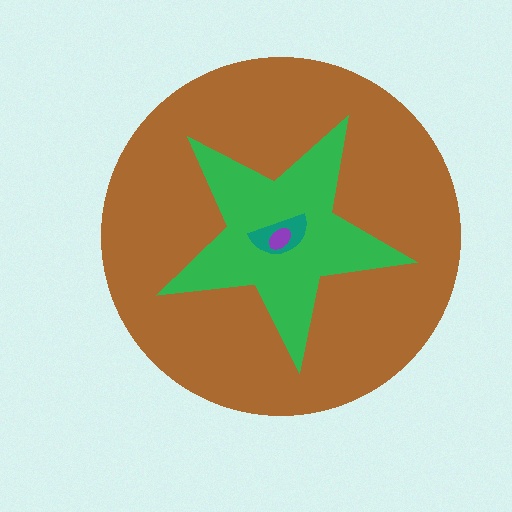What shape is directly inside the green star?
The teal semicircle.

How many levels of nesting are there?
4.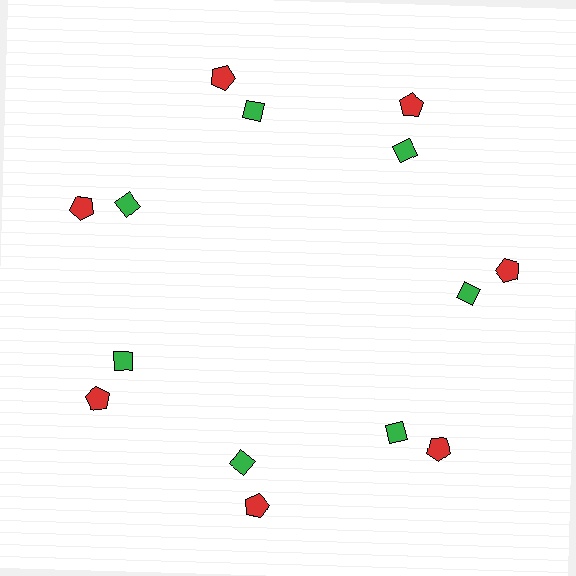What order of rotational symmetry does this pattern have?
This pattern has 7-fold rotational symmetry.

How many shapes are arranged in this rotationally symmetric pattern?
There are 14 shapes, arranged in 7 groups of 2.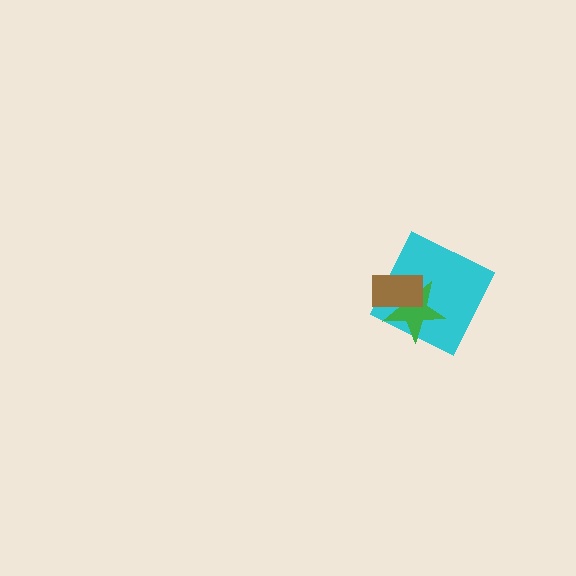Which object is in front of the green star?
The brown rectangle is in front of the green star.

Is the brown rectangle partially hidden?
No, no other shape covers it.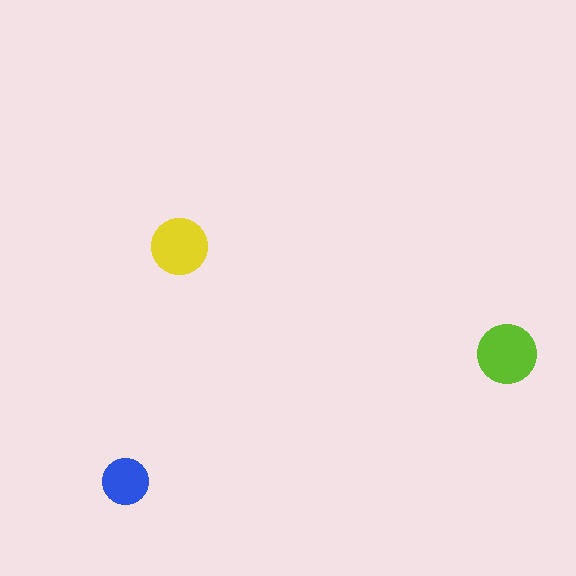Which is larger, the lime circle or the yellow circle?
The lime one.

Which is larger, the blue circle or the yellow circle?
The yellow one.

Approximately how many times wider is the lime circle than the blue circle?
About 1.5 times wider.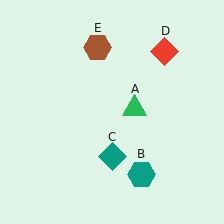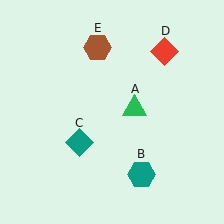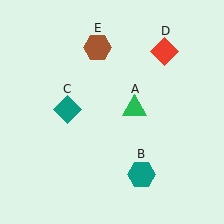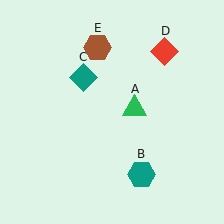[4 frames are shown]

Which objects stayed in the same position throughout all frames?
Green triangle (object A) and teal hexagon (object B) and red diamond (object D) and brown hexagon (object E) remained stationary.